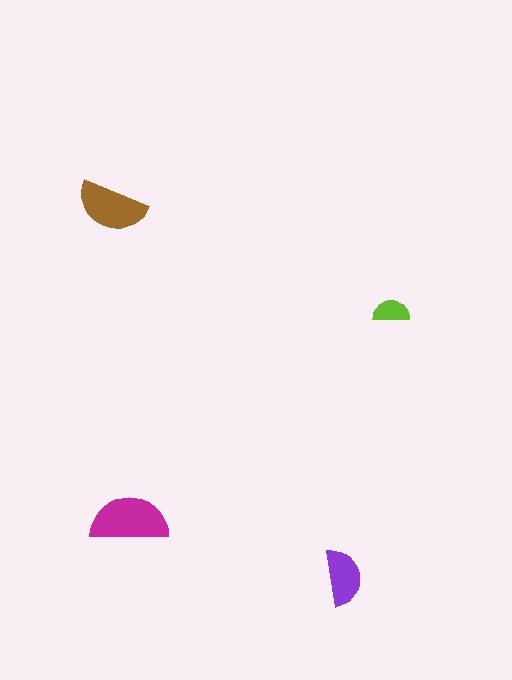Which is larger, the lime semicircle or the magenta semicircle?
The magenta one.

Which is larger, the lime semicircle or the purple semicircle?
The purple one.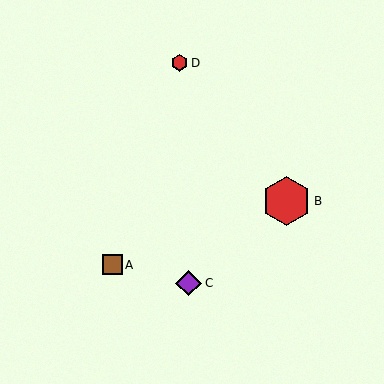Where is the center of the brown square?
The center of the brown square is at (112, 265).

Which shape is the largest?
The red hexagon (labeled B) is the largest.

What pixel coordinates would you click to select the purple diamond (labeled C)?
Click at (189, 283) to select the purple diamond C.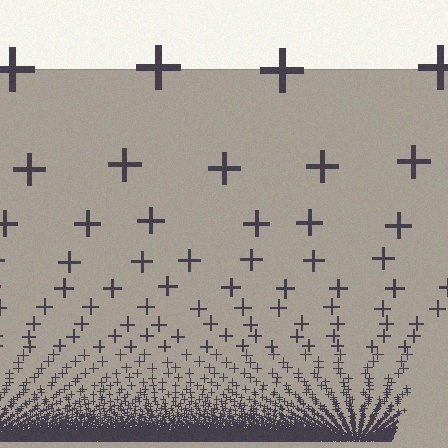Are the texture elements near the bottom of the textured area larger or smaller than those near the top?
Smaller. The gradient is inverted — elements near the bottom are smaller and denser.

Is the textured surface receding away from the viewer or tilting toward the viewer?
The surface appears to tilt toward the viewer. Texture elements get larger and sparser toward the top.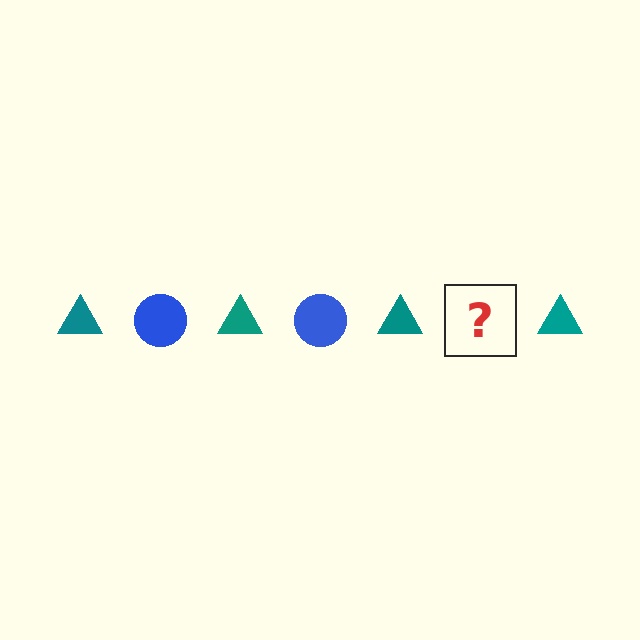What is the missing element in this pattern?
The missing element is a blue circle.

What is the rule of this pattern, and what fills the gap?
The rule is that the pattern alternates between teal triangle and blue circle. The gap should be filled with a blue circle.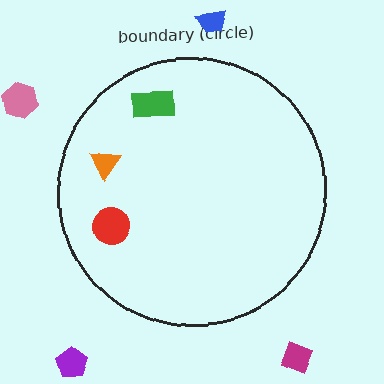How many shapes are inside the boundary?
3 inside, 4 outside.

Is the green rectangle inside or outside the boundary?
Inside.